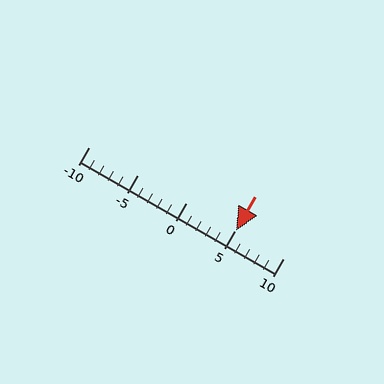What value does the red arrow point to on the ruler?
The red arrow points to approximately 5.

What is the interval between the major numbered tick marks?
The major tick marks are spaced 5 units apart.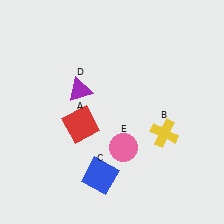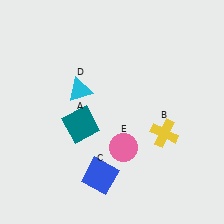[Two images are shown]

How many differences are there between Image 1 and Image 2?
There are 2 differences between the two images.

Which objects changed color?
A changed from red to teal. D changed from purple to cyan.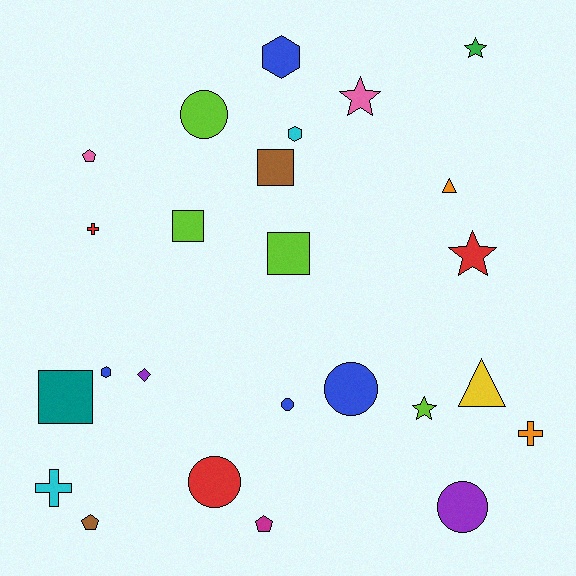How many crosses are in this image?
There are 3 crosses.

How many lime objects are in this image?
There are 4 lime objects.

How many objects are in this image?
There are 25 objects.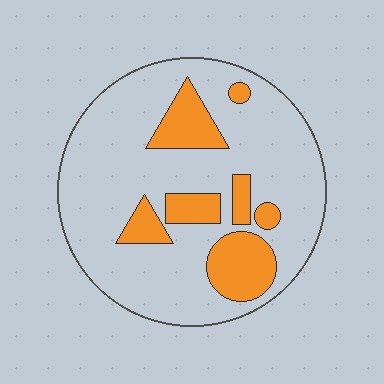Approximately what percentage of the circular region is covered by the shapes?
Approximately 20%.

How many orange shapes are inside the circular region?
7.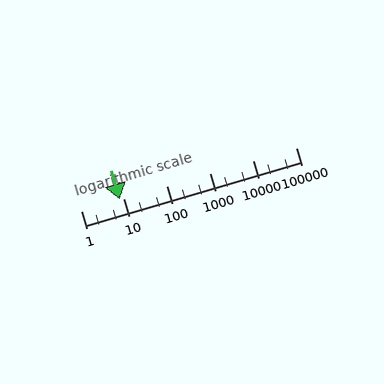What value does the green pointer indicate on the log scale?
The pointer indicates approximately 8.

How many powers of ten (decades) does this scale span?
The scale spans 5 decades, from 1 to 100000.